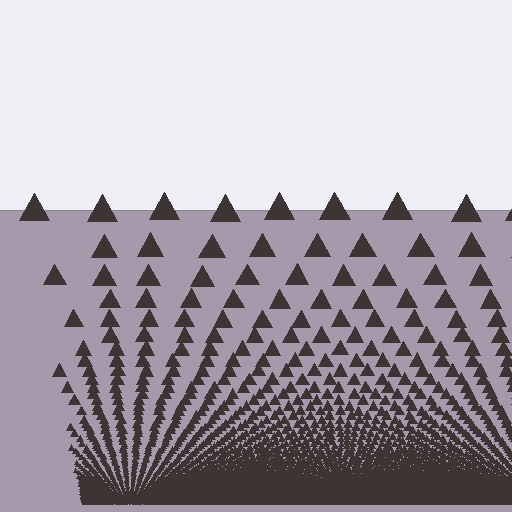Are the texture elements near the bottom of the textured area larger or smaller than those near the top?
Smaller. The gradient is inverted — elements near the bottom are smaller and denser.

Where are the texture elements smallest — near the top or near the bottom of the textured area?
Near the bottom.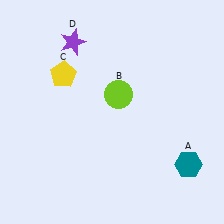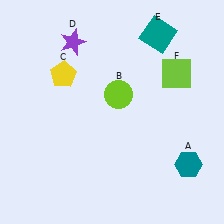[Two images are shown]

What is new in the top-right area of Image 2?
A lime square (F) was added in the top-right area of Image 2.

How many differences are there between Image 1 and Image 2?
There are 2 differences between the two images.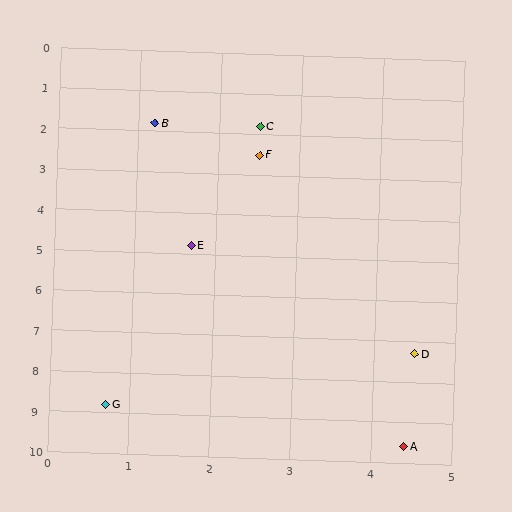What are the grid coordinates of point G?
Point G is at approximately (0.7, 8.8).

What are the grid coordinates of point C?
Point C is at approximately (2.5, 1.8).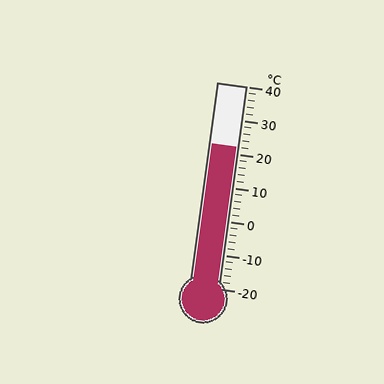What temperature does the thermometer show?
The thermometer shows approximately 22°C.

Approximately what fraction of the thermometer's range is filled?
The thermometer is filled to approximately 70% of its range.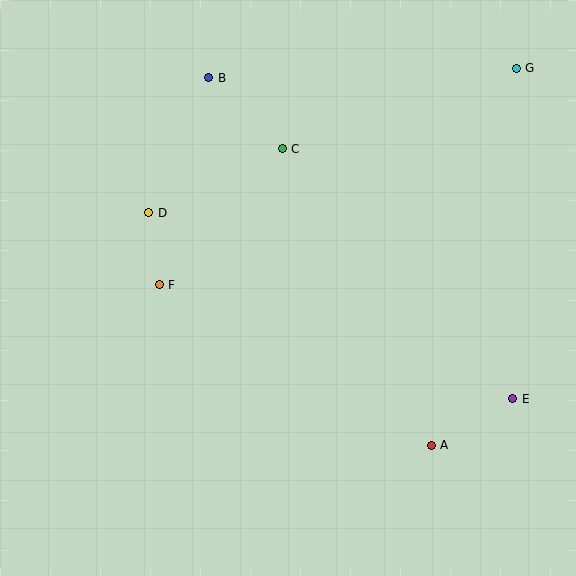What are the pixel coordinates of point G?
Point G is at (516, 68).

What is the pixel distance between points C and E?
The distance between C and E is 340 pixels.